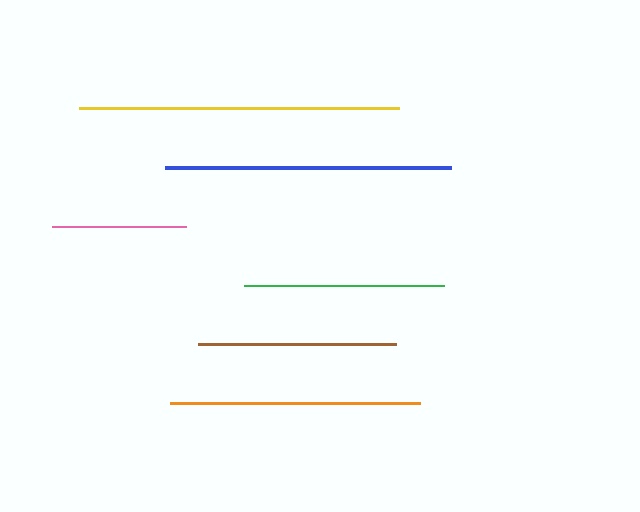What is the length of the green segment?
The green segment is approximately 200 pixels long.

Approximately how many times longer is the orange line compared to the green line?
The orange line is approximately 1.2 times the length of the green line.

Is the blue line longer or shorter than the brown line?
The blue line is longer than the brown line.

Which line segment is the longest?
The yellow line is the longest at approximately 319 pixels.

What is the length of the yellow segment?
The yellow segment is approximately 319 pixels long.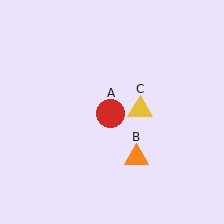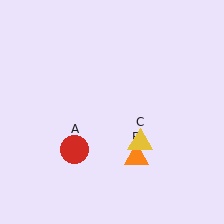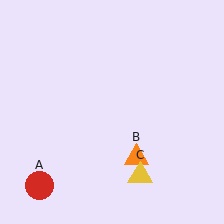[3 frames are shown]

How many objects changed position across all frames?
2 objects changed position: red circle (object A), yellow triangle (object C).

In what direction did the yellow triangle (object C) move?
The yellow triangle (object C) moved down.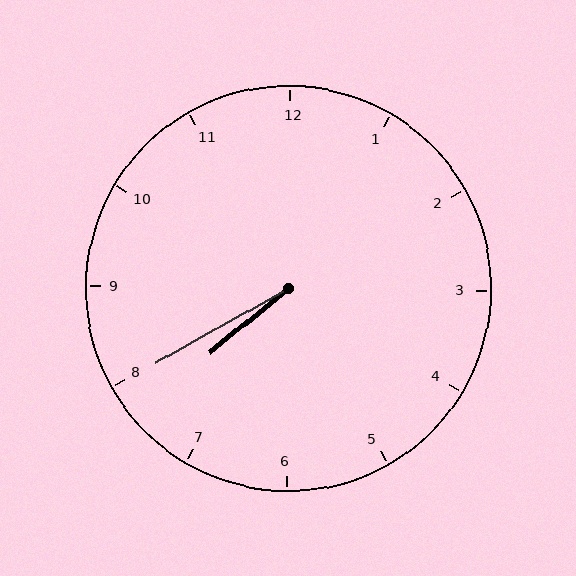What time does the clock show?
7:40.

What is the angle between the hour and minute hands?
Approximately 10 degrees.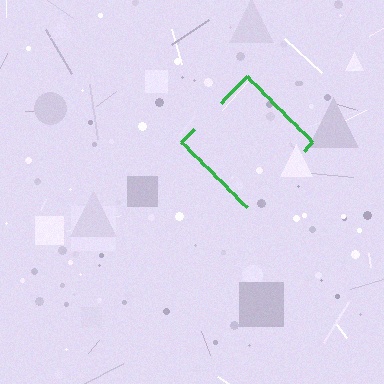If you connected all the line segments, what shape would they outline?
They would outline a diamond.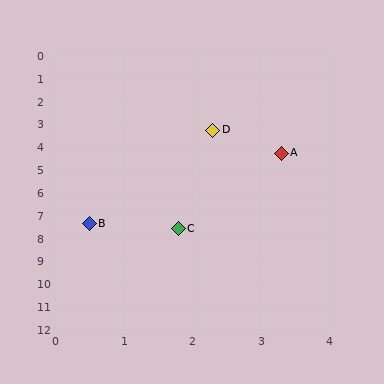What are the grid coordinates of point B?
Point B is at approximately (0.5, 7.4).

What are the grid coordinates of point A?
Point A is at approximately (3.3, 4.3).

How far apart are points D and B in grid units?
Points D and B are about 4.5 grid units apart.